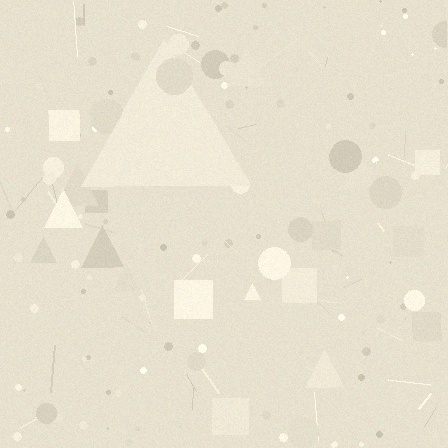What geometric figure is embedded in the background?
A triangle is embedded in the background.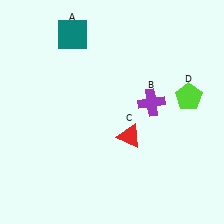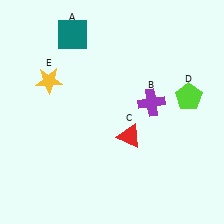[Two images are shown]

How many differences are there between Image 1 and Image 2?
There is 1 difference between the two images.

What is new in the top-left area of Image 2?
A yellow star (E) was added in the top-left area of Image 2.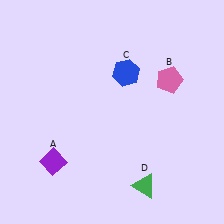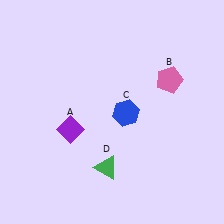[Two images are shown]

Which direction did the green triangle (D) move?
The green triangle (D) moved left.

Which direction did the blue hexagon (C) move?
The blue hexagon (C) moved down.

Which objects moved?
The objects that moved are: the purple diamond (A), the blue hexagon (C), the green triangle (D).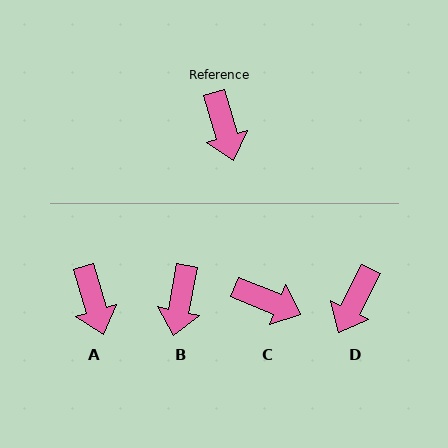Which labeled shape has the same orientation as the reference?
A.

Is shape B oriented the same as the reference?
No, it is off by about 27 degrees.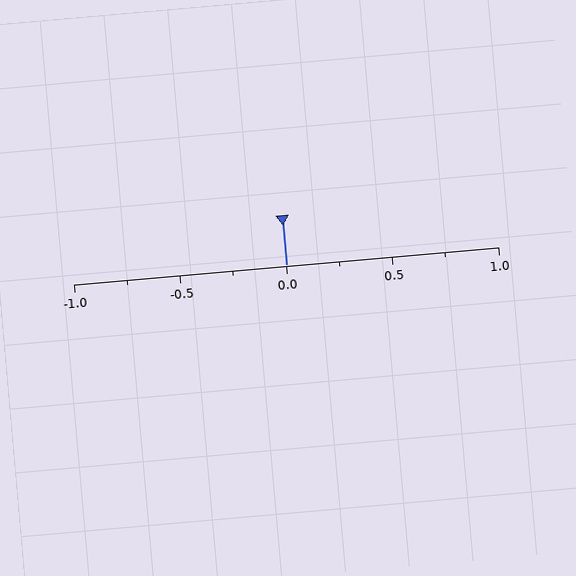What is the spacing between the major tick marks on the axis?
The major ticks are spaced 0.5 apart.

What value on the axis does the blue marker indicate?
The marker indicates approximately 0.